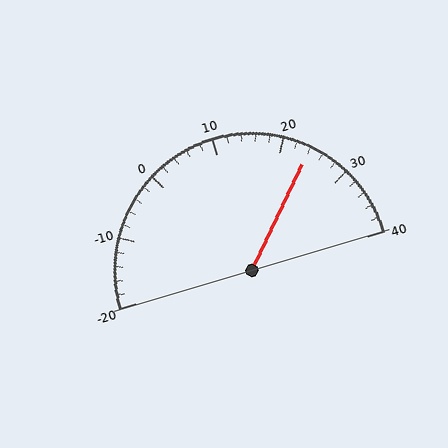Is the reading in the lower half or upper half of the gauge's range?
The reading is in the upper half of the range (-20 to 40).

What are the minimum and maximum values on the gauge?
The gauge ranges from -20 to 40.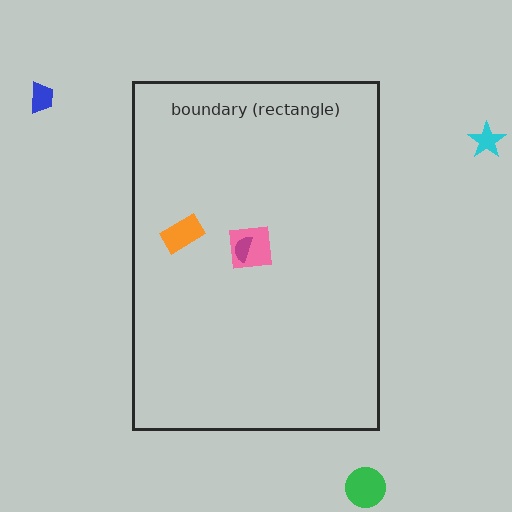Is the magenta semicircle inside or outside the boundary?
Inside.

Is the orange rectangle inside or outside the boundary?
Inside.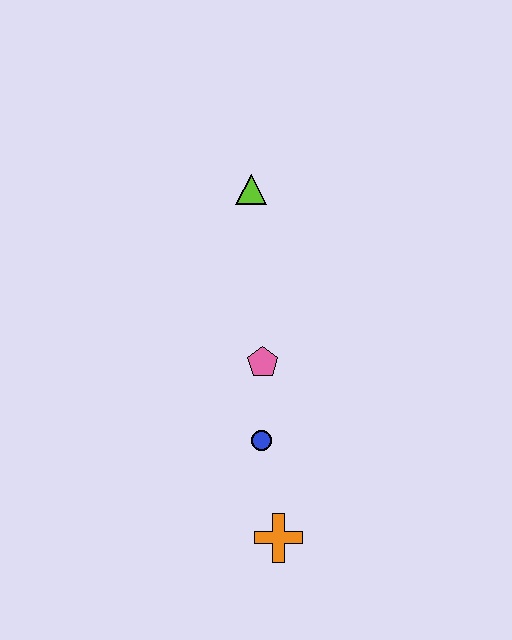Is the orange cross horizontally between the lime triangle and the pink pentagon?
No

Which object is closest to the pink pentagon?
The blue circle is closest to the pink pentagon.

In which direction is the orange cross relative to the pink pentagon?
The orange cross is below the pink pentagon.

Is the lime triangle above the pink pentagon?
Yes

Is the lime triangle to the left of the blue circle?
Yes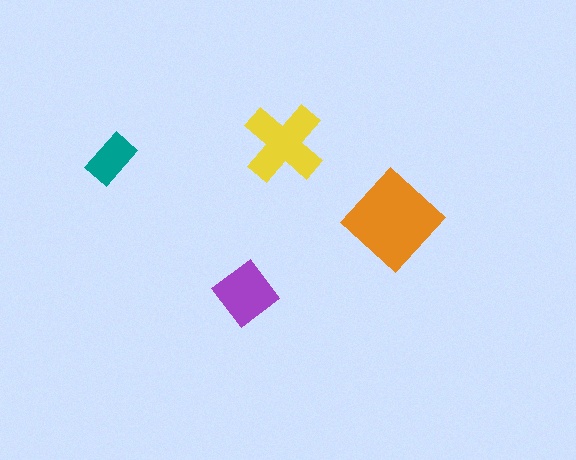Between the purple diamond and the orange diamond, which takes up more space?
The orange diamond.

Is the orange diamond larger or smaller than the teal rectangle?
Larger.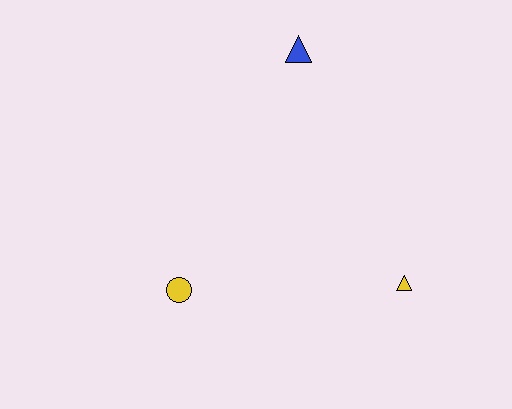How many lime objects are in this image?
There are no lime objects.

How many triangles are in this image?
There are 2 triangles.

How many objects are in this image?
There are 3 objects.